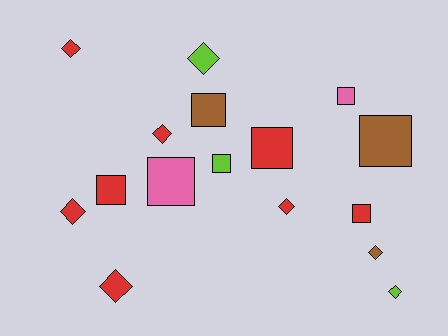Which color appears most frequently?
Red, with 8 objects.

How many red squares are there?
There are 3 red squares.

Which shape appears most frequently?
Square, with 8 objects.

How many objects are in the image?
There are 16 objects.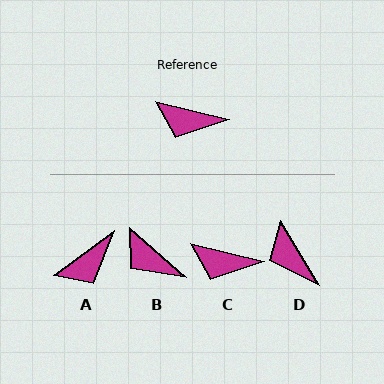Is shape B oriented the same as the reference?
No, it is off by about 27 degrees.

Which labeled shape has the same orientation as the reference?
C.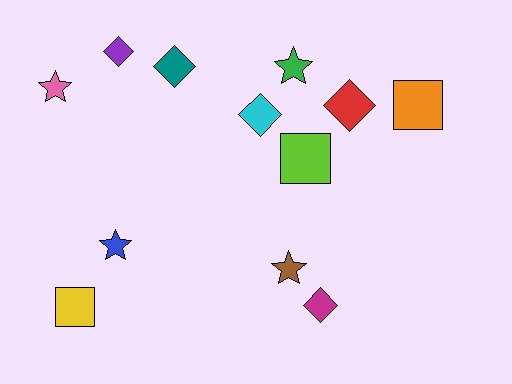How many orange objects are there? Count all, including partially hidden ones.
There is 1 orange object.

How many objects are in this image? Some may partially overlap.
There are 12 objects.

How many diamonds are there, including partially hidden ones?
There are 5 diamonds.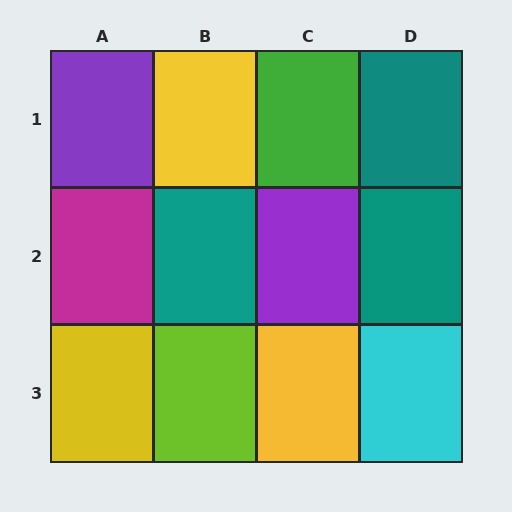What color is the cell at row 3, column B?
Lime.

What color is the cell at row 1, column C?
Green.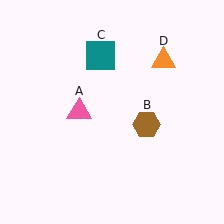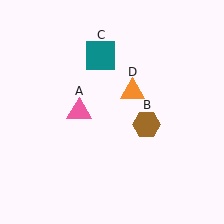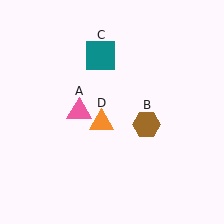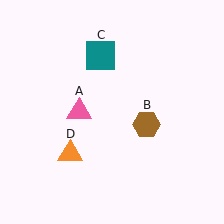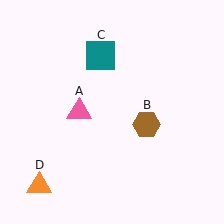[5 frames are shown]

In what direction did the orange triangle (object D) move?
The orange triangle (object D) moved down and to the left.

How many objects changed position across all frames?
1 object changed position: orange triangle (object D).